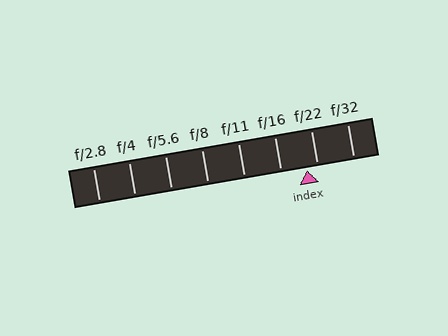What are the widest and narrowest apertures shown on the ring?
The widest aperture shown is f/2.8 and the narrowest is f/32.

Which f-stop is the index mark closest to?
The index mark is closest to f/22.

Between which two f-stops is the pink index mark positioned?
The index mark is between f/16 and f/22.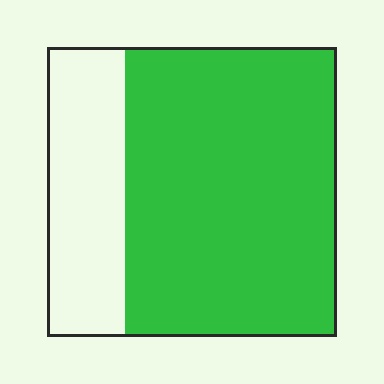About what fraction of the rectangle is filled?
About three quarters (3/4).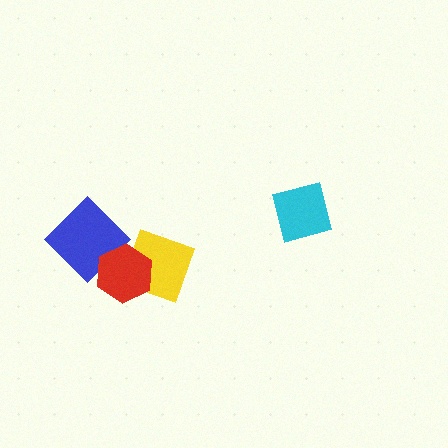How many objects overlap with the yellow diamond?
1 object overlaps with the yellow diamond.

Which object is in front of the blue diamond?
The red hexagon is in front of the blue diamond.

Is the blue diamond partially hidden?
Yes, it is partially covered by another shape.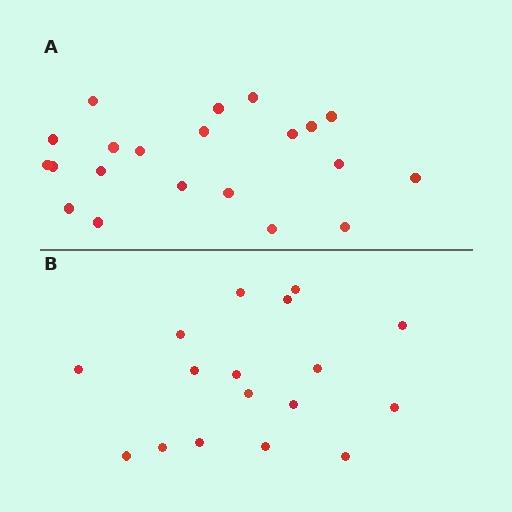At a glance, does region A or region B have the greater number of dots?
Region A (the top region) has more dots.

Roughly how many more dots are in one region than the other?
Region A has about 4 more dots than region B.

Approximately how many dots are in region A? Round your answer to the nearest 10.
About 20 dots. (The exact count is 21, which rounds to 20.)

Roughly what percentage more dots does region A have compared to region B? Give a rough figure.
About 25% more.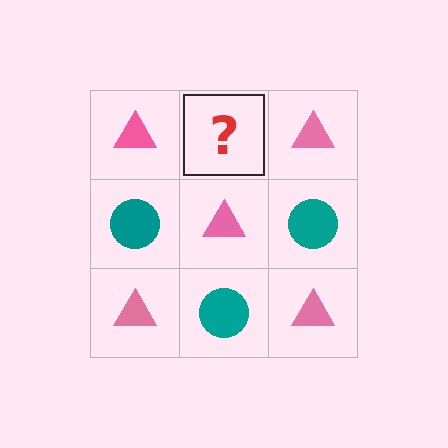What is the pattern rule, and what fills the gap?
The rule is that it alternates pink triangle and teal circle in a checkerboard pattern. The gap should be filled with a teal circle.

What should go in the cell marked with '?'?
The missing cell should contain a teal circle.